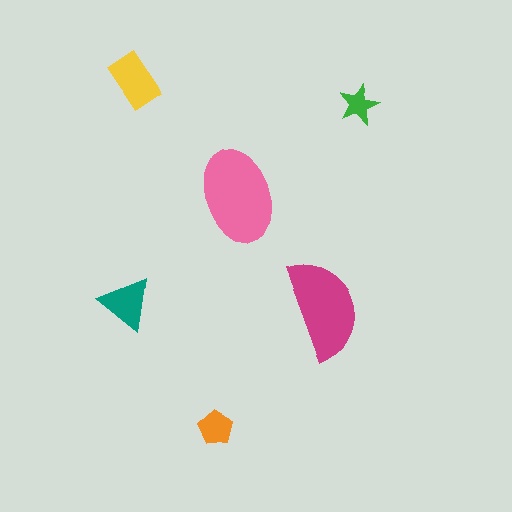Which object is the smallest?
The green star.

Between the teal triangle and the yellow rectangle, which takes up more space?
The yellow rectangle.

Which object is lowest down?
The orange pentagon is bottommost.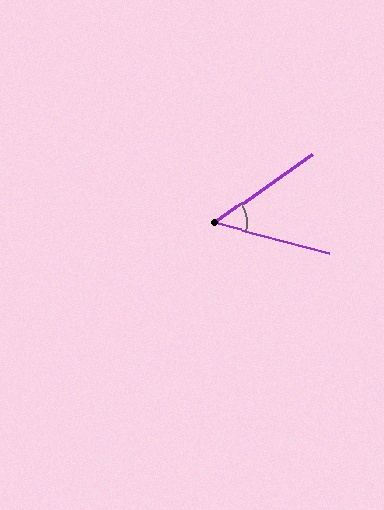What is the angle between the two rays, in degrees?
Approximately 50 degrees.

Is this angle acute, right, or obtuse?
It is acute.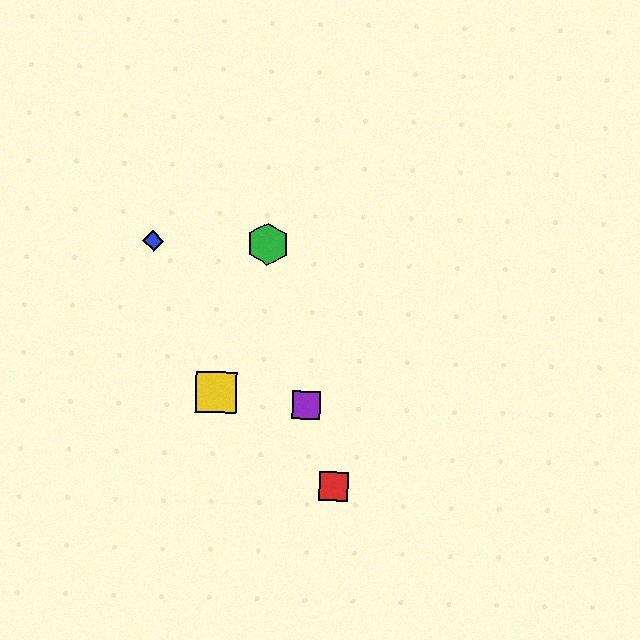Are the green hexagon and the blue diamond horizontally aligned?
Yes, both are at y≈244.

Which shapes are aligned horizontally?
The blue diamond, the green hexagon are aligned horizontally.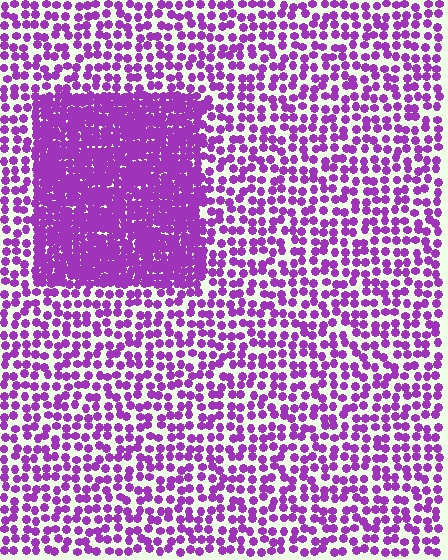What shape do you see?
I see a rectangle.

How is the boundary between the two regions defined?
The boundary is defined by a change in element density (approximately 2.4x ratio). All elements are the same color, size, and shape.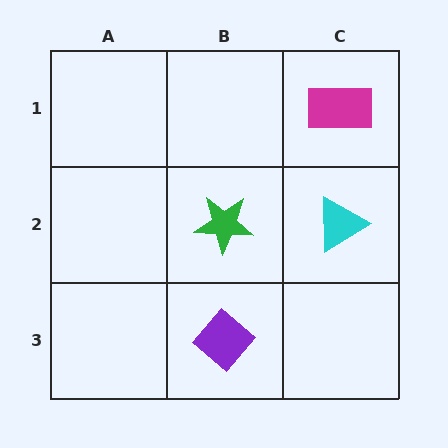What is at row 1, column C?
A magenta rectangle.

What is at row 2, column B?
A green star.